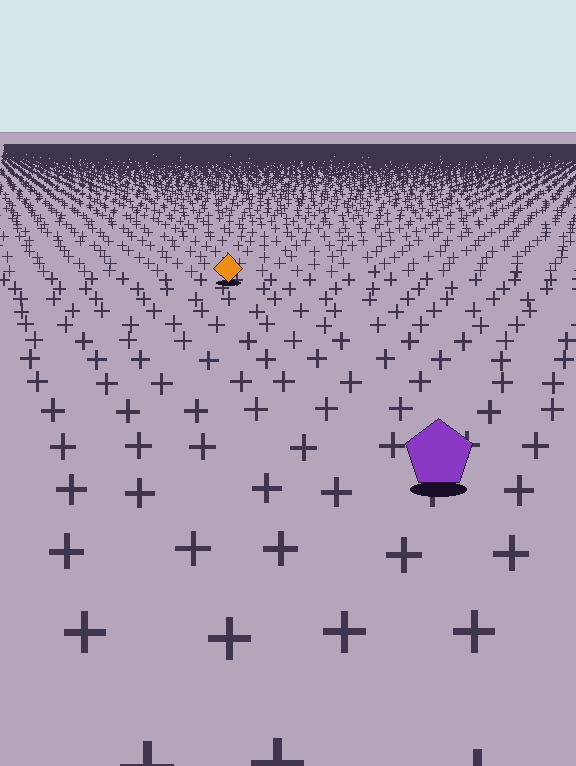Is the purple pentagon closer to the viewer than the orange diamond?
Yes. The purple pentagon is closer — you can tell from the texture gradient: the ground texture is coarser near it.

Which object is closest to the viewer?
The purple pentagon is closest. The texture marks near it are larger and more spread out.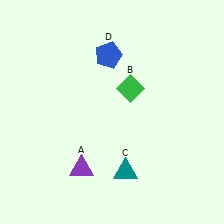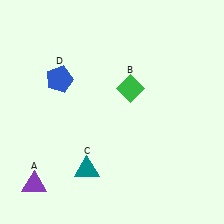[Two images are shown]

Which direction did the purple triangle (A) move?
The purple triangle (A) moved left.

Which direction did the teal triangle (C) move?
The teal triangle (C) moved left.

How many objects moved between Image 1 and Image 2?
3 objects moved between the two images.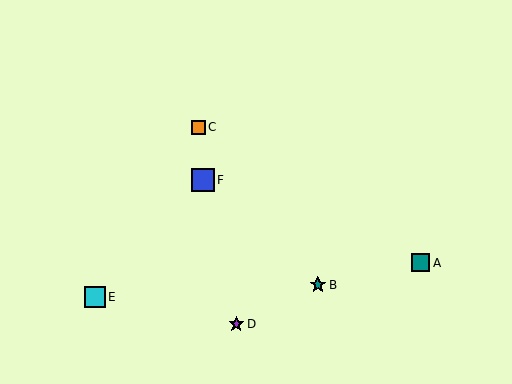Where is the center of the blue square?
The center of the blue square is at (203, 180).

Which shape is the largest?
The blue square (labeled F) is the largest.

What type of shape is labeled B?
Shape B is a teal star.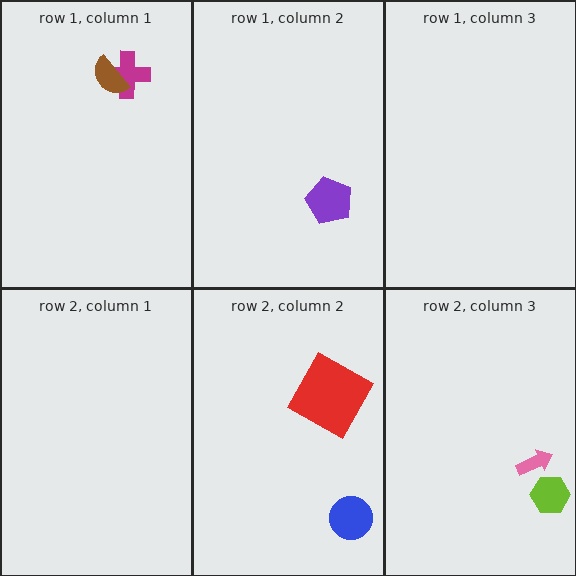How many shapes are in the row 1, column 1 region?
2.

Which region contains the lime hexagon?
The row 2, column 3 region.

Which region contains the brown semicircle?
The row 1, column 1 region.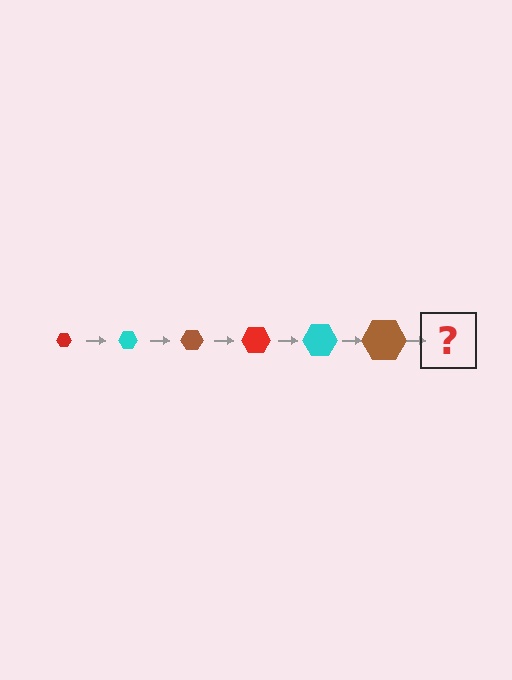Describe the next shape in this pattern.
It should be a red hexagon, larger than the previous one.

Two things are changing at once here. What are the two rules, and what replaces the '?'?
The two rules are that the hexagon grows larger each step and the color cycles through red, cyan, and brown. The '?' should be a red hexagon, larger than the previous one.